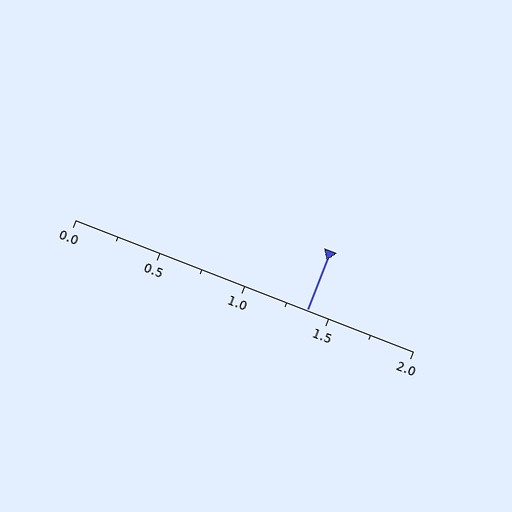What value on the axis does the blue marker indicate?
The marker indicates approximately 1.38.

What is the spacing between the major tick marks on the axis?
The major ticks are spaced 0.5 apart.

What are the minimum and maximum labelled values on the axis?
The axis runs from 0.0 to 2.0.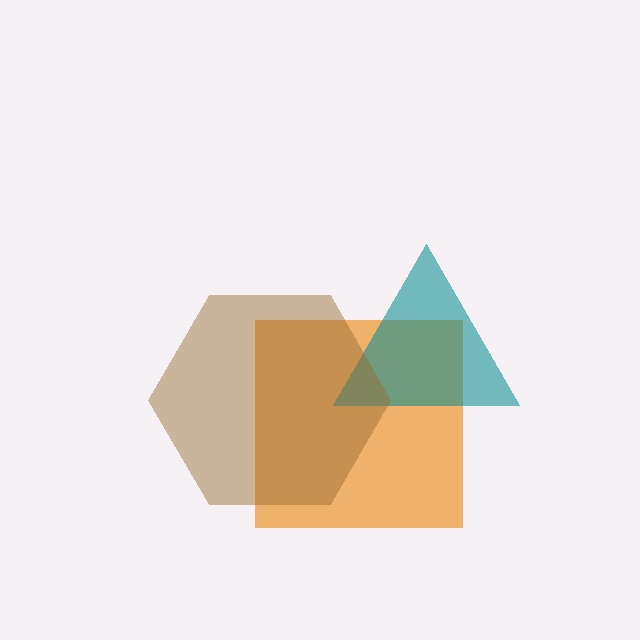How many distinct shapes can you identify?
There are 3 distinct shapes: an orange square, a teal triangle, a brown hexagon.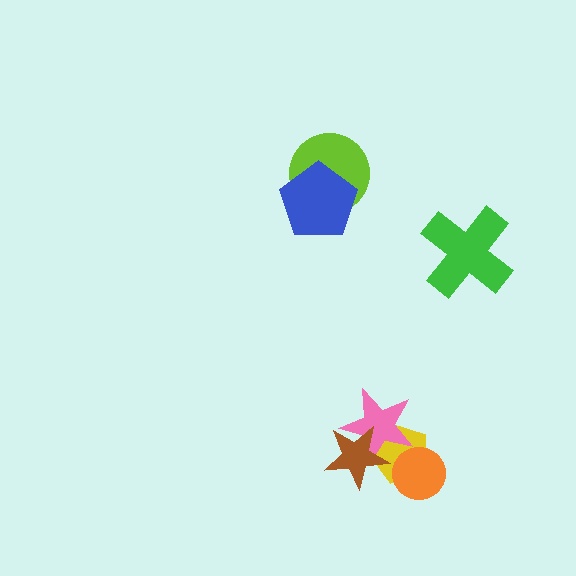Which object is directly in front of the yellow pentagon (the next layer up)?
The orange circle is directly in front of the yellow pentagon.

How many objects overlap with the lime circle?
1 object overlaps with the lime circle.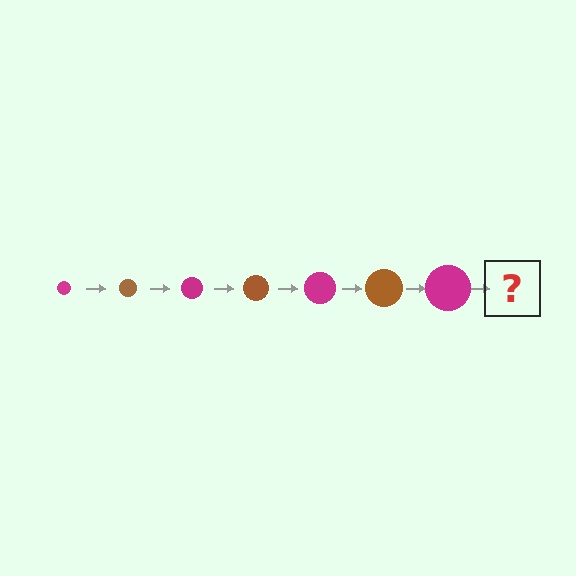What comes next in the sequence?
The next element should be a brown circle, larger than the previous one.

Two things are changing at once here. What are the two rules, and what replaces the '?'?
The two rules are that the circle grows larger each step and the color cycles through magenta and brown. The '?' should be a brown circle, larger than the previous one.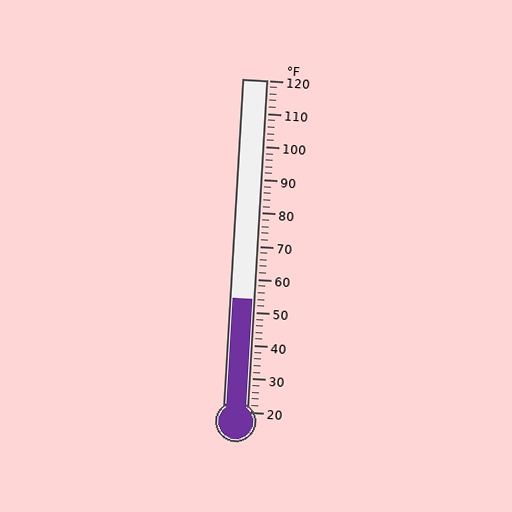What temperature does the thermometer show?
The thermometer shows approximately 54°F.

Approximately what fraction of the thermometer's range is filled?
The thermometer is filled to approximately 35% of its range.